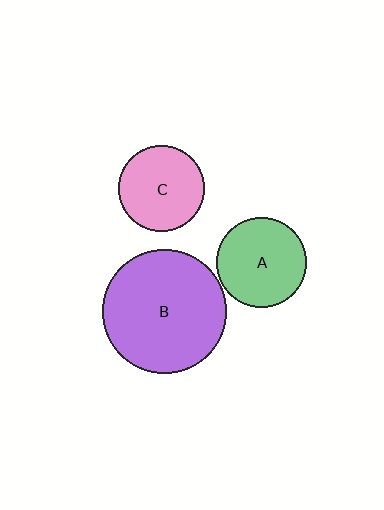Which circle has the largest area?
Circle B (purple).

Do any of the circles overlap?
No, none of the circles overlap.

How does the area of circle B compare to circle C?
Approximately 2.1 times.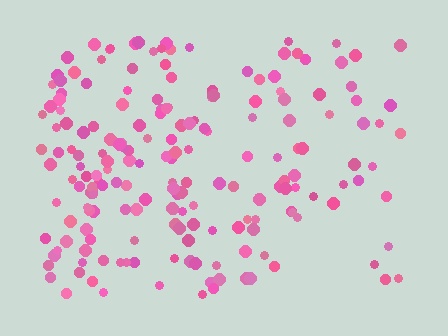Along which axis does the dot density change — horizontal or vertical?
Horizontal.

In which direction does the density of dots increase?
From right to left, with the left side densest.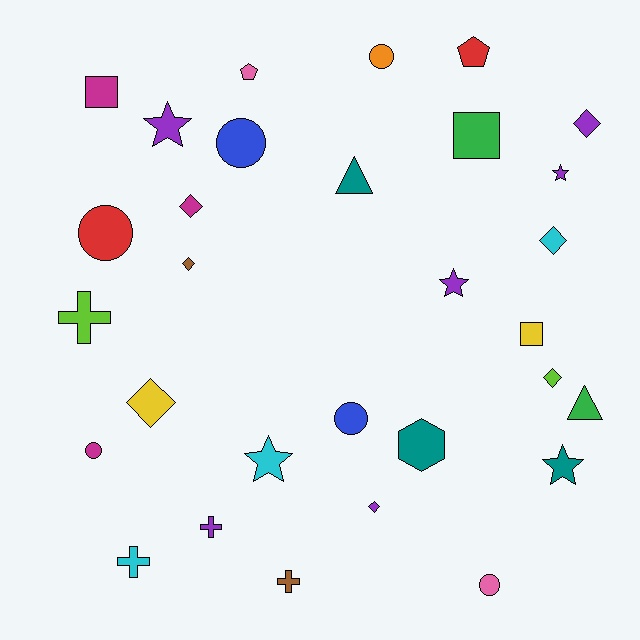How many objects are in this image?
There are 30 objects.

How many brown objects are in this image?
There are 2 brown objects.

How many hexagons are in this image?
There is 1 hexagon.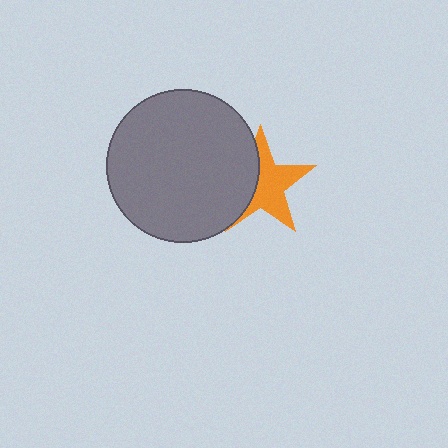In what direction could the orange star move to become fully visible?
The orange star could move right. That would shift it out from behind the gray circle entirely.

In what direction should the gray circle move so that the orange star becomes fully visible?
The gray circle should move left. That is the shortest direction to clear the overlap and leave the orange star fully visible.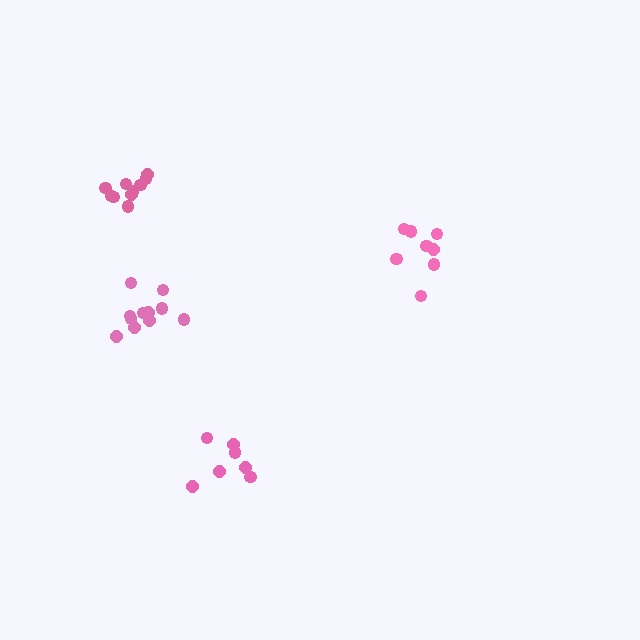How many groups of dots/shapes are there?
There are 4 groups.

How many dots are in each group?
Group 1: 11 dots, Group 2: 8 dots, Group 3: 7 dots, Group 4: 10 dots (36 total).